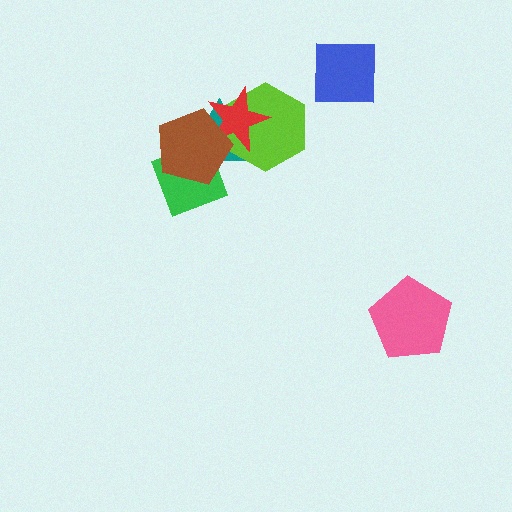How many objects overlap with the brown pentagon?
4 objects overlap with the brown pentagon.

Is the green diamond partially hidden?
Yes, it is partially covered by another shape.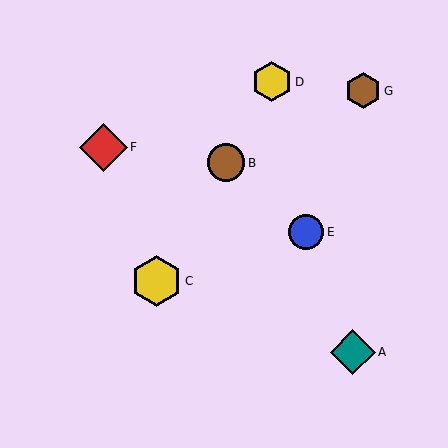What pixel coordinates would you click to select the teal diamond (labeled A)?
Click at (353, 352) to select the teal diamond A.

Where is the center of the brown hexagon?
The center of the brown hexagon is at (363, 91).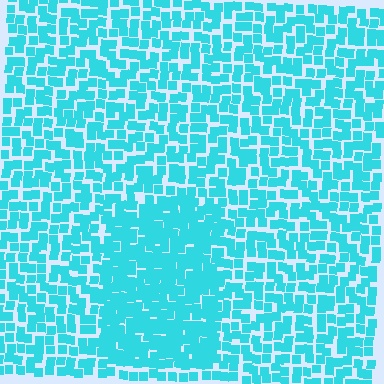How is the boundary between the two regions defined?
The boundary is defined by a change in element density (approximately 1.6x ratio). All elements are the same color, size, and shape.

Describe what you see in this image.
The image contains small cyan elements arranged at two different densities. A rectangle-shaped region is visible where the elements are more densely packed than the surrounding area.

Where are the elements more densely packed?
The elements are more densely packed inside the rectangle boundary.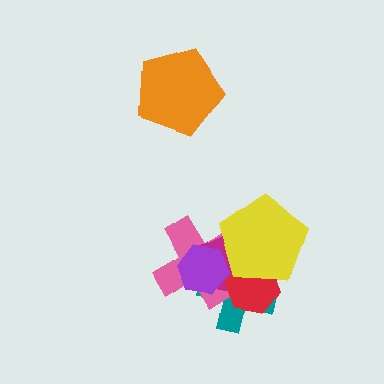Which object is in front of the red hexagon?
The yellow pentagon is in front of the red hexagon.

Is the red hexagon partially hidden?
Yes, it is partially covered by another shape.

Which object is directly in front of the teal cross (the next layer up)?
The pink cross is directly in front of the teal cross.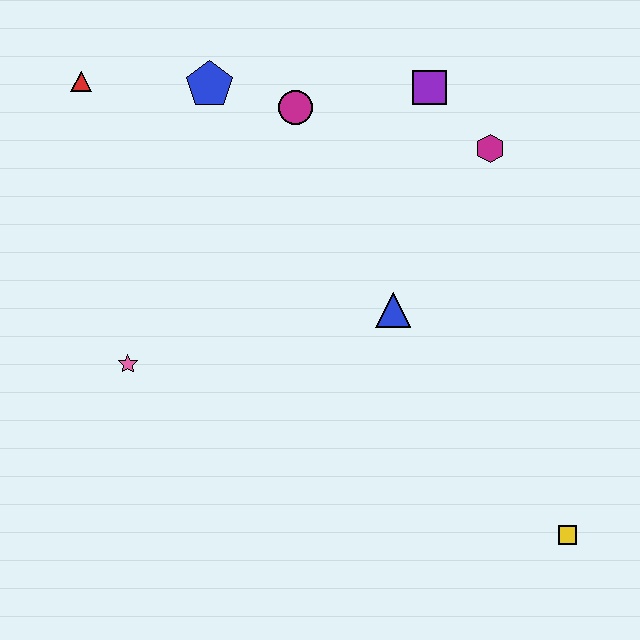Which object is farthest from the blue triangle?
The red triangle is farthest from the blue triangle.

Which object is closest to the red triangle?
The blue pentagon is closest to the red triangle.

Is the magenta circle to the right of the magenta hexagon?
No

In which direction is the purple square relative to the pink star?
The purple square is to the right of the pink star.